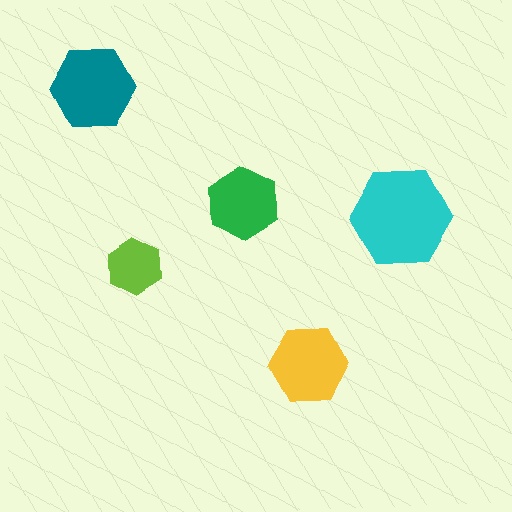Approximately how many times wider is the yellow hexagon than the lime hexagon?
About 1.5 times wider.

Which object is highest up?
The teal hexagon is topmost.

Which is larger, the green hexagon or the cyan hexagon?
The cyan one.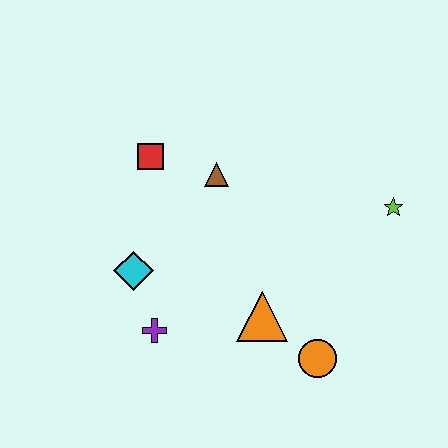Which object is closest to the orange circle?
The orange triangle is closest to the orange circle.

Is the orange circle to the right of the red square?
Yes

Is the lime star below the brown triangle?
Yes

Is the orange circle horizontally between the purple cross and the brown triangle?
No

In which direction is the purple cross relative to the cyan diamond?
The purple cross is below the cyan diamond.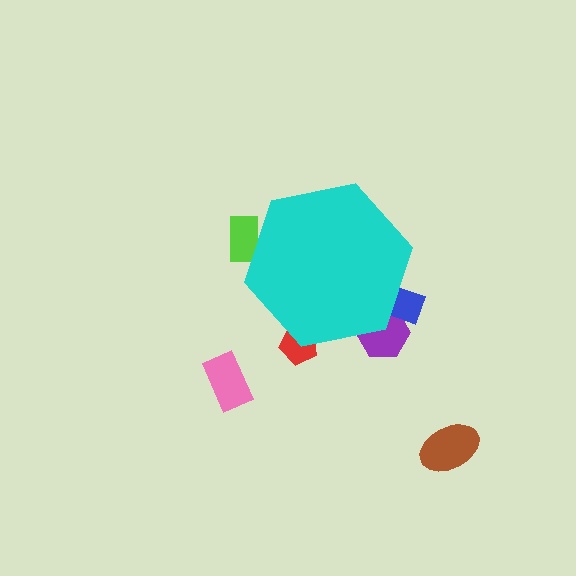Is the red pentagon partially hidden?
Yes, the red pentagon is partially hidden behind the cyan hexagon.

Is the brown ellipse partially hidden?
No, the brown ellipse is fully visible.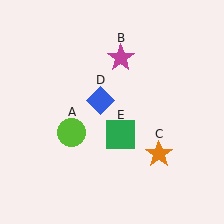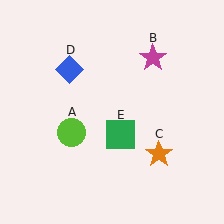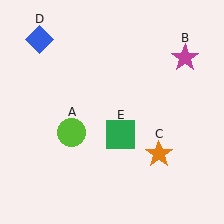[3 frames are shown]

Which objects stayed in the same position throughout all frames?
Lime circle (object A) and orange star (object C) and green square (object E) remained stationary.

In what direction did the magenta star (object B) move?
The magenta star (object B) moved right.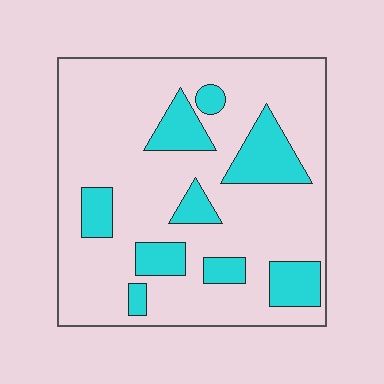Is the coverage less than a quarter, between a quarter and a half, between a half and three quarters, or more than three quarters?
Less than a quarter.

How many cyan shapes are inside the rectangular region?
9.